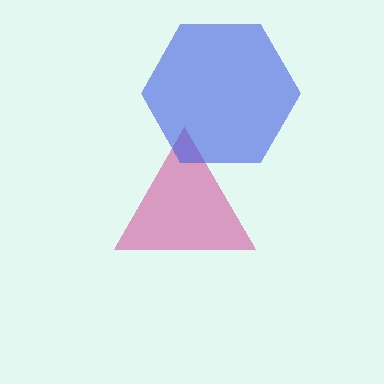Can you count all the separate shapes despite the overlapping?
Yes, there are 2 separate shapes.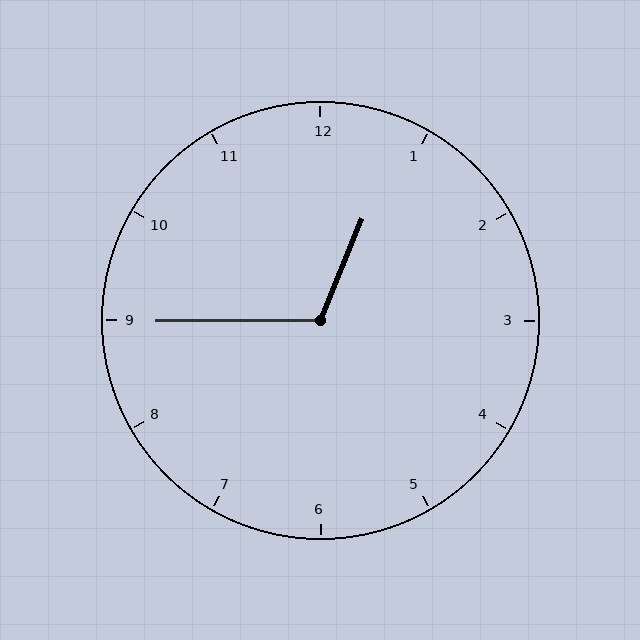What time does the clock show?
12:45.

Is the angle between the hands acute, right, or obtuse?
It is obtuse.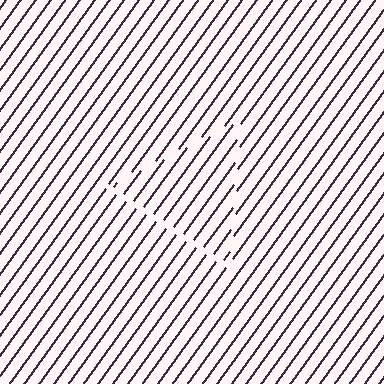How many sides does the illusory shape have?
3 sides — the line-ends trace a triangle.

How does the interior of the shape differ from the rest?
The interior of the shape contains the same grating, shifted by half a period — the contour is defined by the phase discontinuity where line-ends from the inner and outer gratings abut.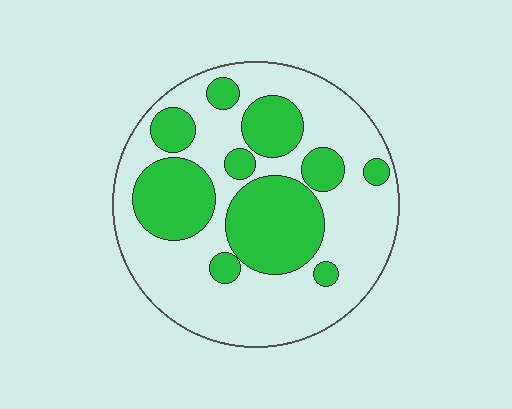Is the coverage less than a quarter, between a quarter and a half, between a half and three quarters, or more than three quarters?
Between a quarter and a half.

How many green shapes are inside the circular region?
10.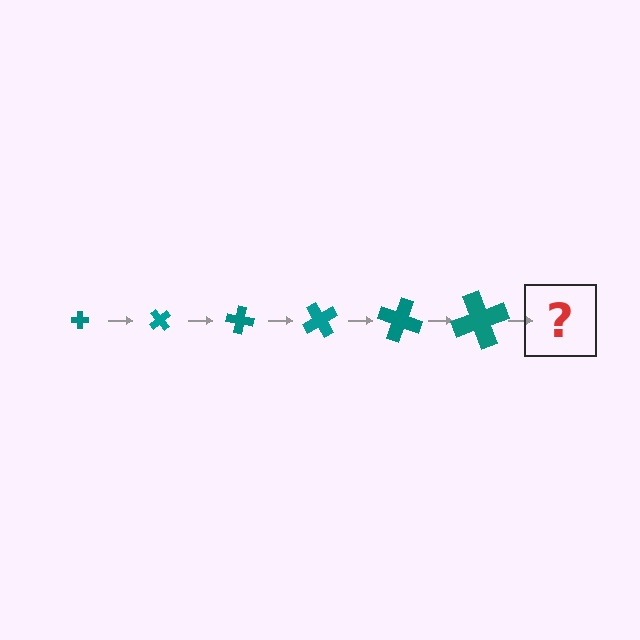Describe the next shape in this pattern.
It should be a cross, larger than the previous one and rotated 300 degrees from the start.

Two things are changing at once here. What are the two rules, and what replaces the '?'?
The two rules are that the cross grows larger each step and it rotates 50 degrees each step. The '?' should be a cross, larger than the previous one and rotated 300 degrees from the start.